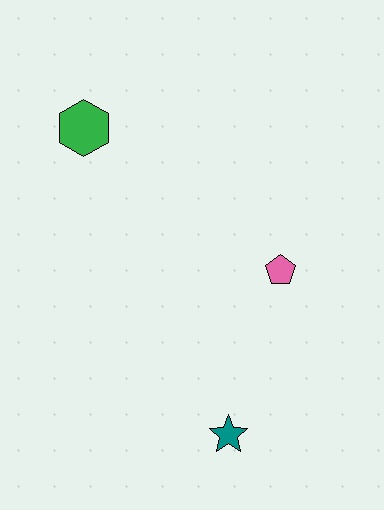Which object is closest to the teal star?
The pink pentagon is closest to the teal star.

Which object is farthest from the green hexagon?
The teal star is farthest from the green hexagon.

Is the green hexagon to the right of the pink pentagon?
No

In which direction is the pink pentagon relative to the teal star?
The pink pentagon is above the teal star.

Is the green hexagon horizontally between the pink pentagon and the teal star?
No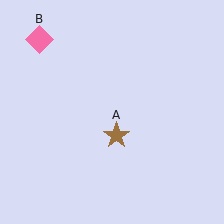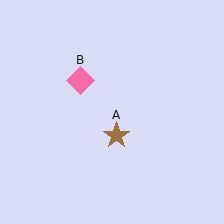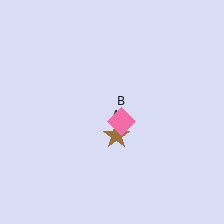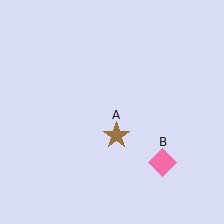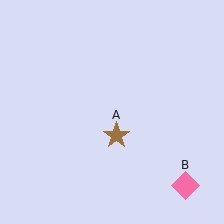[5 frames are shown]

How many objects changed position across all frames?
1 object changed position: pink diamond (object B).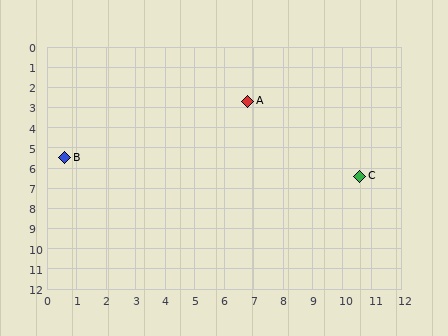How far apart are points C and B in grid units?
Points C and B are about 10.0 grid units apart.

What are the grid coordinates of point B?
Point B is at approximately (0.6, 5.5).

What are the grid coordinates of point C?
Point C is at approximately (10.6, 6.4).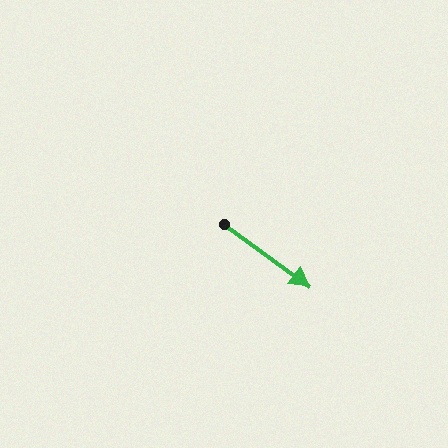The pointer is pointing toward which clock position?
Roughly 4 o'clock.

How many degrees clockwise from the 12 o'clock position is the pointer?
Approximately 126 degrees.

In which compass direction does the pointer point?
Southeast.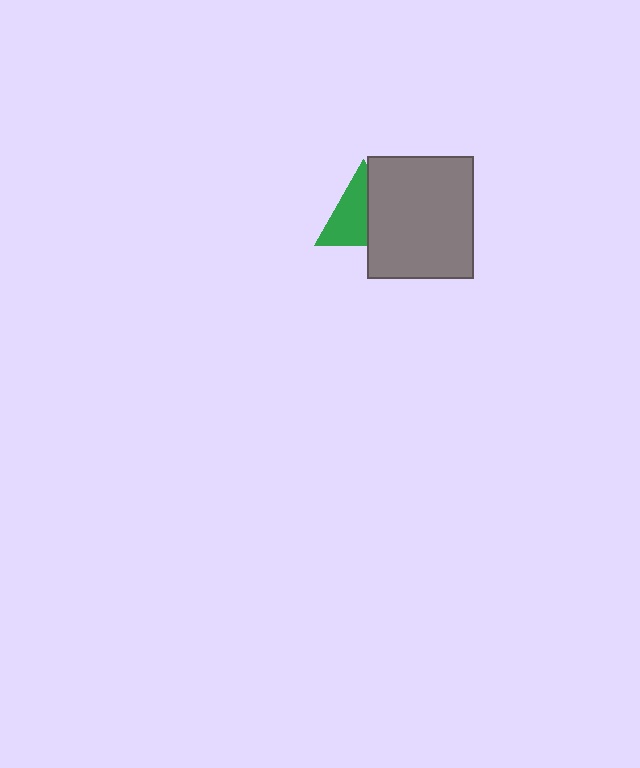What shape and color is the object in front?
The object in front is a gray rectangle.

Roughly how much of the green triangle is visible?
About half of it is visible (roughly 57%).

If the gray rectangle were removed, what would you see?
You would see the complete green triangle.